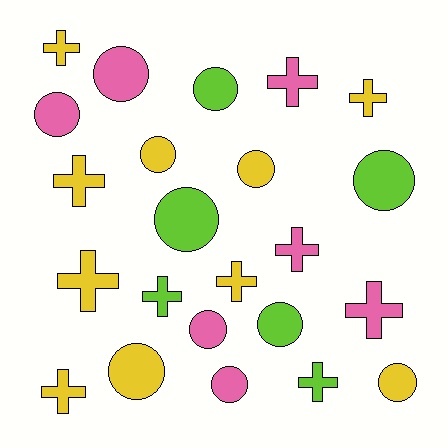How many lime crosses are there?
There are 2 lime crosses.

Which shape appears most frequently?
Circle, with 12 objects.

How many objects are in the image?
There are 23 objects.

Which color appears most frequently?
Yellow, with 10 objects.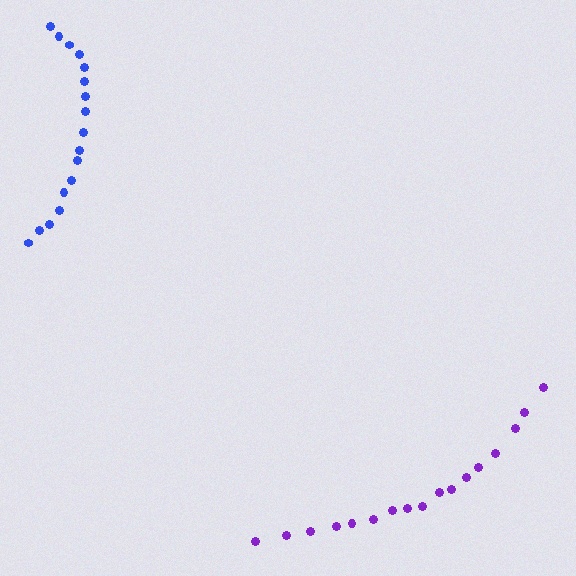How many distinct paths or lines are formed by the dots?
There are 2 distinct paths.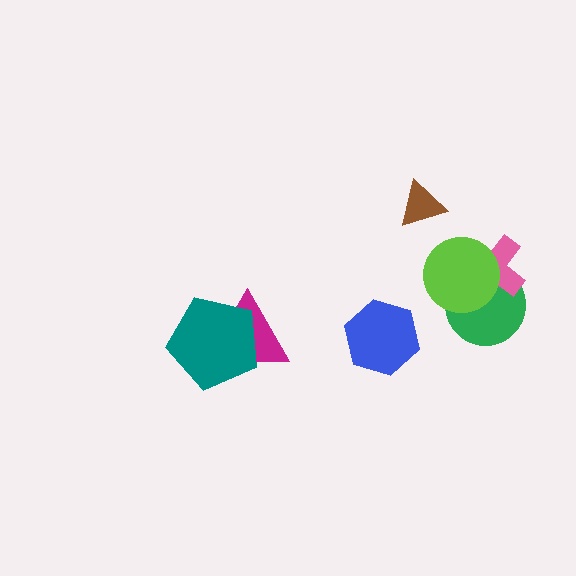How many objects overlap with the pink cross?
2 objects overlap with the pink cross.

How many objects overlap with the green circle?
2 objects overlap with the green circle.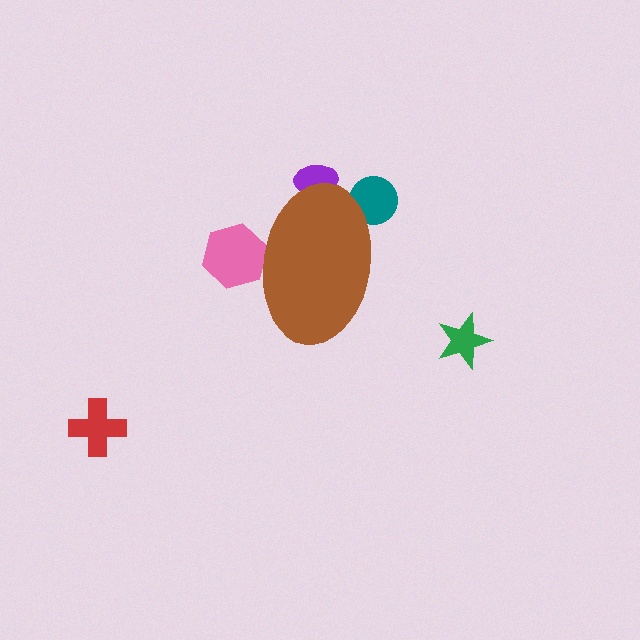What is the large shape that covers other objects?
A brown ellipse.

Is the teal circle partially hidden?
Yes, the teal circle is partially hidden behind the brown ellipse.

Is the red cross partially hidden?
No, the red cross is fully visible.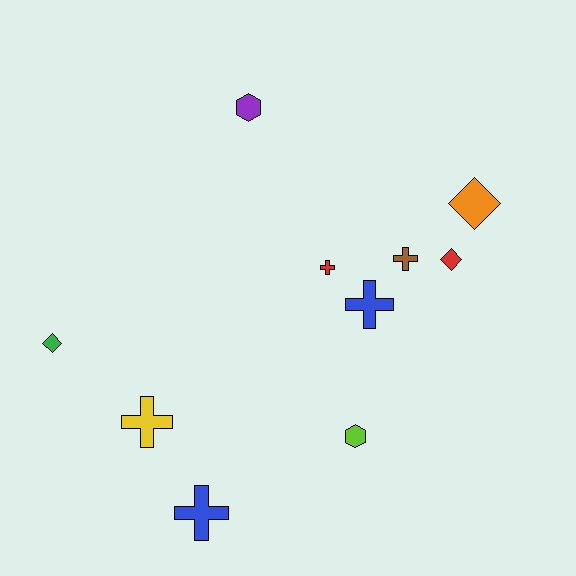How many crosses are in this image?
There are 5 crosses.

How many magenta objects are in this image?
There are no magenta objects.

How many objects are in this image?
There are 10 objects.